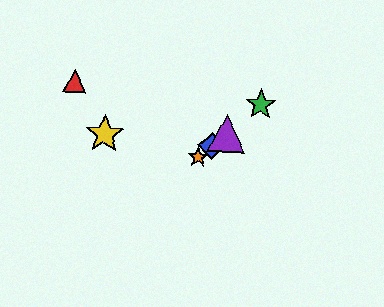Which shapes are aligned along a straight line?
The blue diamond, the green star, the purple triangle, the orange star are aligned along a straight line.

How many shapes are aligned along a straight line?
4 shapes (the blue diamond, the green star, the purple triangle, the orange star) are aligned along a straight line.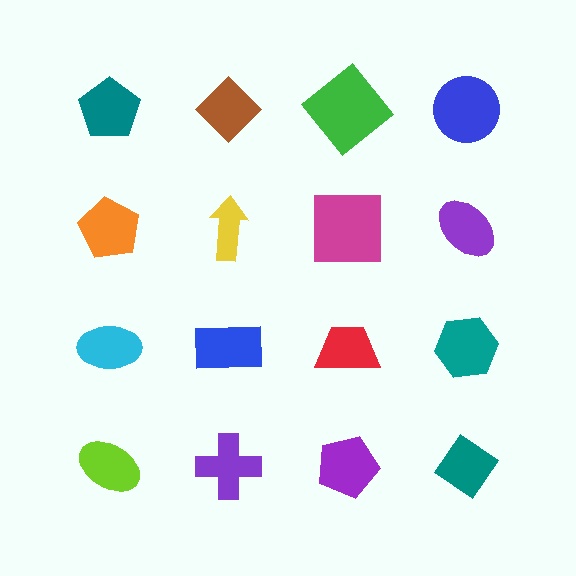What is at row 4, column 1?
A lime ellipse.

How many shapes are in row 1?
4 shapes.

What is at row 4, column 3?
A purple pentagon.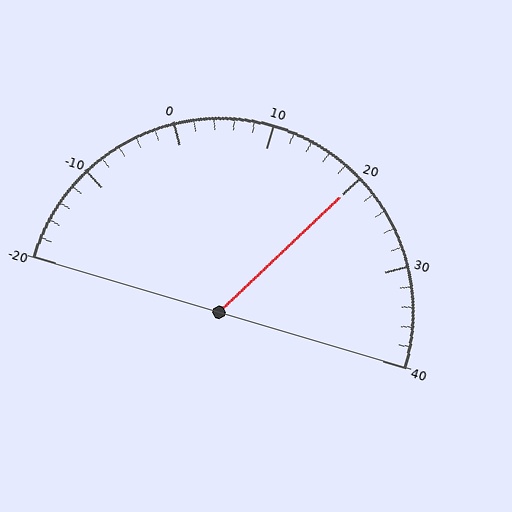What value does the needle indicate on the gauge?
The needle indicates approximately 20.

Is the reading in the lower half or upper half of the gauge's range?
The reading is in the upper half of the range (-20 to 40).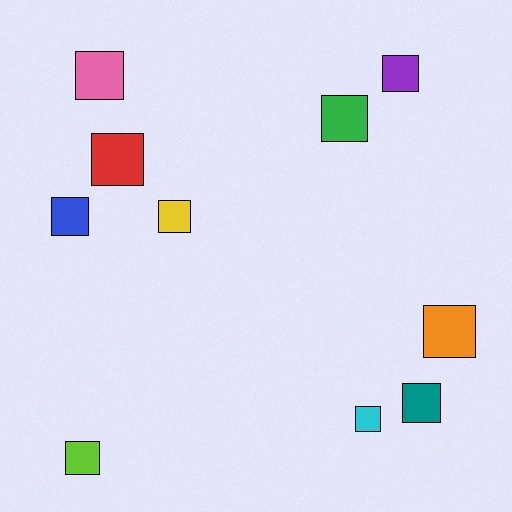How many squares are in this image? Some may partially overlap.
There are 10 squares.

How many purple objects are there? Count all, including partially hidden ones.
There is 1 purple object.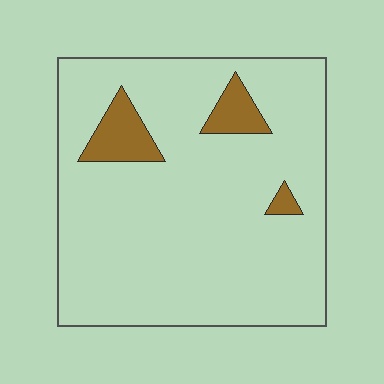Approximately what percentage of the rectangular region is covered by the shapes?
Approximately 10%.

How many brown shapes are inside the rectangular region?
3.